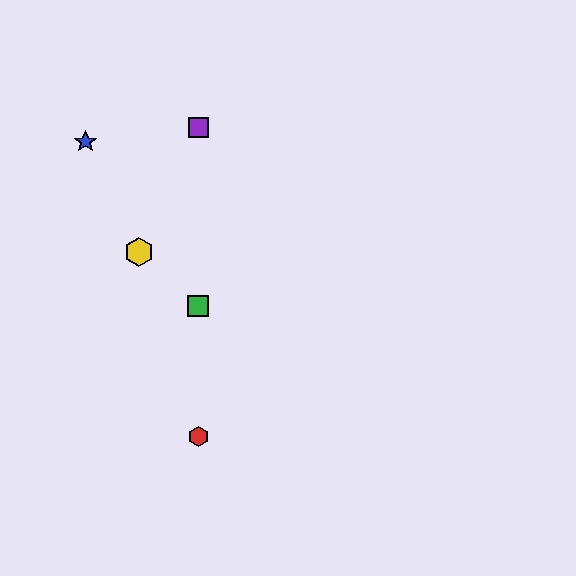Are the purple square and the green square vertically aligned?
Yes, both are at x≈198.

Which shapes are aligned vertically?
The red hexagon, the green square, the purple square are aligned vertically.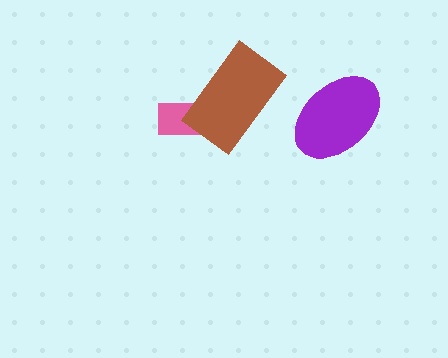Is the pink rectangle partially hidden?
Yes, it is partially covered by another shape.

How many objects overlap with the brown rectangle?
1 object overlaps with the brown rectangle.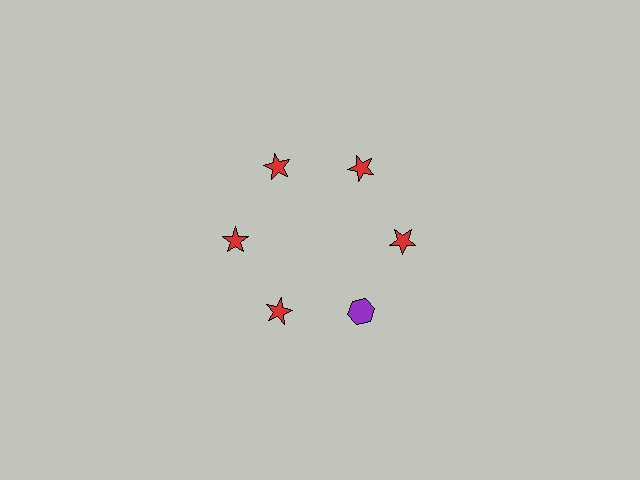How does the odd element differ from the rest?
It differs in both color (purple instead of red) and shape (hexagon instead of star).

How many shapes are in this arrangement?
There are 6 shapes arranged in a ring pattern.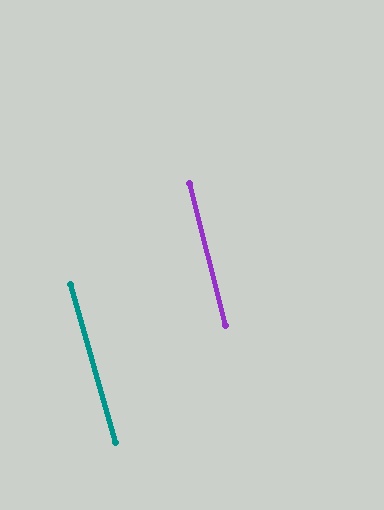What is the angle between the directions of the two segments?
Approximately 2 degrees.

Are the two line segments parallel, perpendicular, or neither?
Parallel — their directions differ by only 1.5°.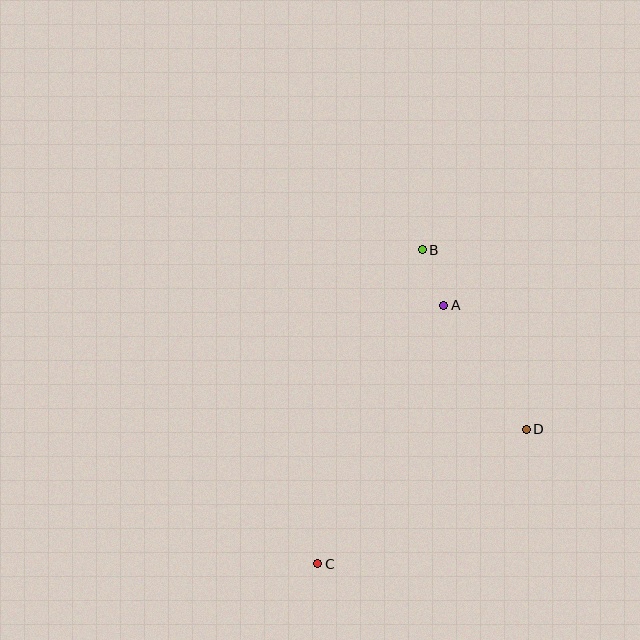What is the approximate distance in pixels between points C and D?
The distance between C and D is approximately 248 pixels.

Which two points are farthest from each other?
Points B and C are farthest from each other.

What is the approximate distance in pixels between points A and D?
The distance between A and D is approximately 149 pixels.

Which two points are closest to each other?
Points A and B are closest to each other.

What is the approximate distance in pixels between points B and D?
The distance between B and D is approximately 207 pixels.